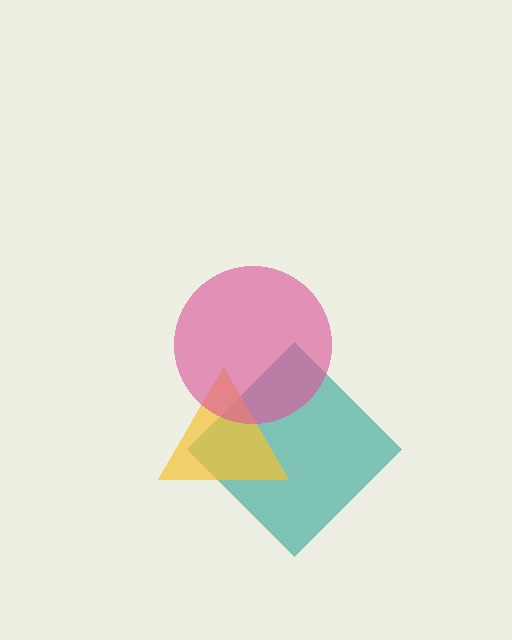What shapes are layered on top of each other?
The layered shapes are: a teal diamond, a yellow triangle, a pink circle.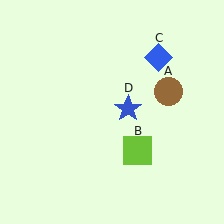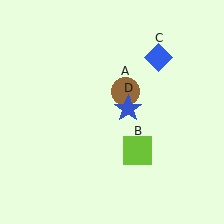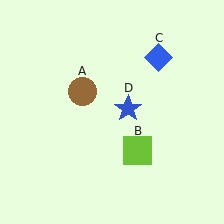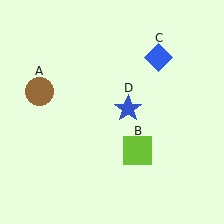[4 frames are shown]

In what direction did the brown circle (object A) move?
The brown circle (object A) moved left.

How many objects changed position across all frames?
1 object changed position: brown circle (object A).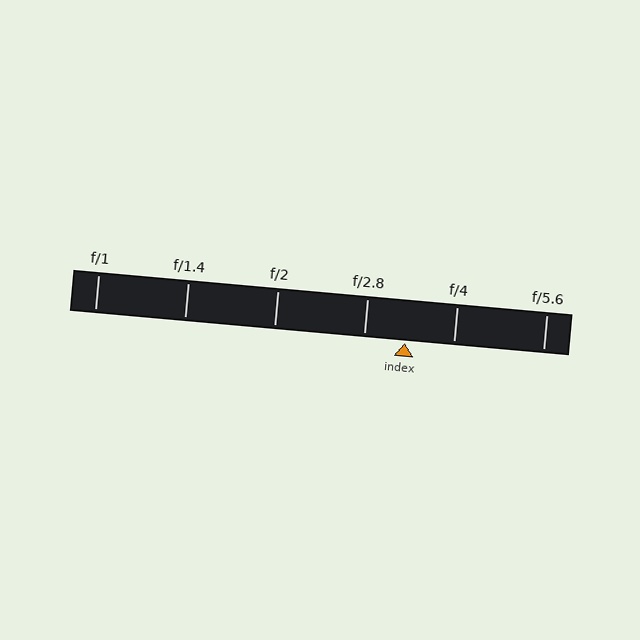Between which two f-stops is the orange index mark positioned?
The index mark is between f/2.8 and f/4.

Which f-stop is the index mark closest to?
The index mark is closest to f/2.8.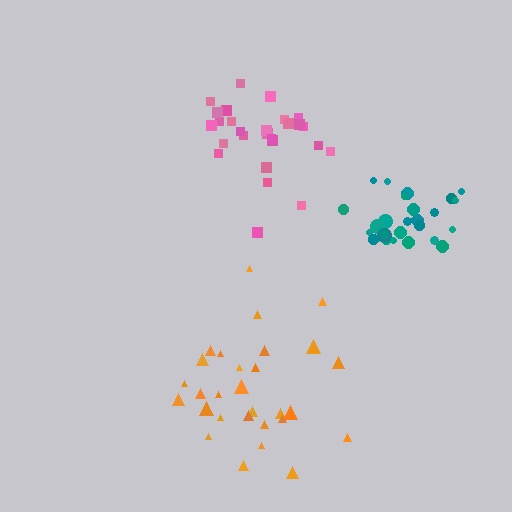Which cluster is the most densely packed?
Teal.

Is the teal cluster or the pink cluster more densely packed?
Teal.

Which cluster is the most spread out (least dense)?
Orange.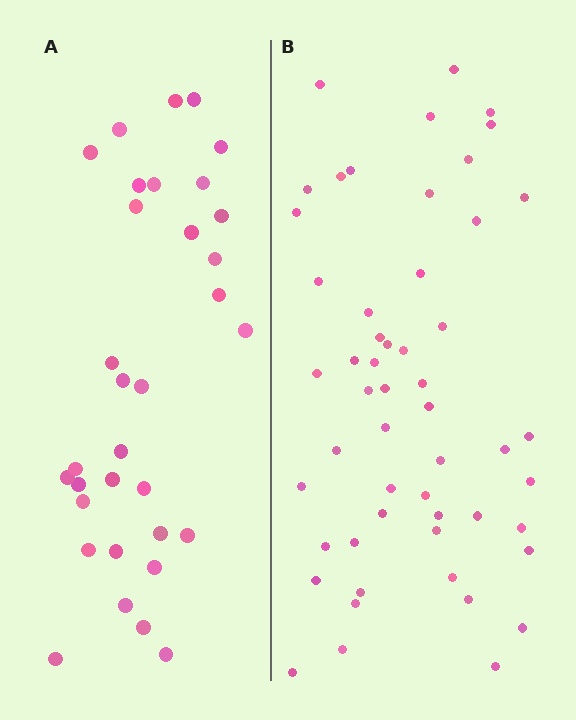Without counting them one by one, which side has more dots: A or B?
Region B (the right region) has more dots.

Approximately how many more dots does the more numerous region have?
Region B has approximately 20 more dots than region A.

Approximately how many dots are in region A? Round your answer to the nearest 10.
About 30 dots. (The exact count is 33, which rounds to 30.)